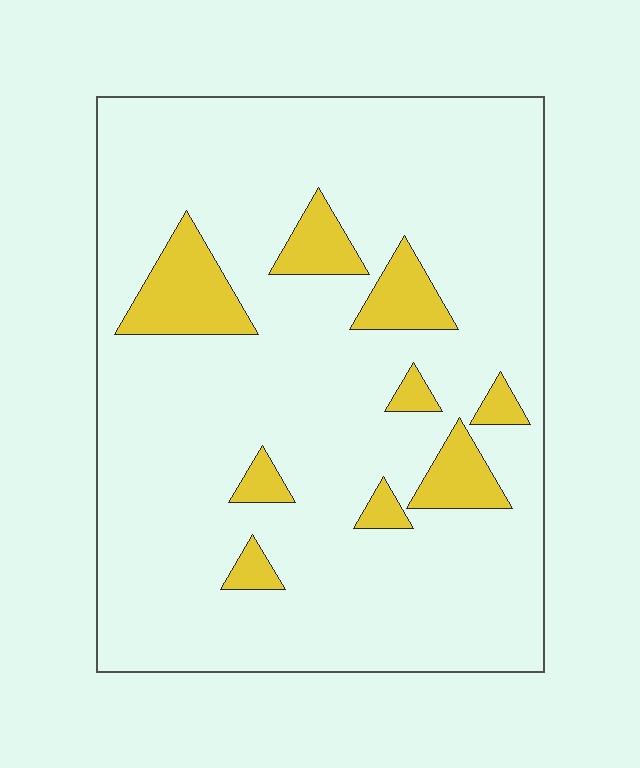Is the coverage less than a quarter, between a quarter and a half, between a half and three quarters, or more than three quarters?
Less than a quarter.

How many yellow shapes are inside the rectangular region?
9.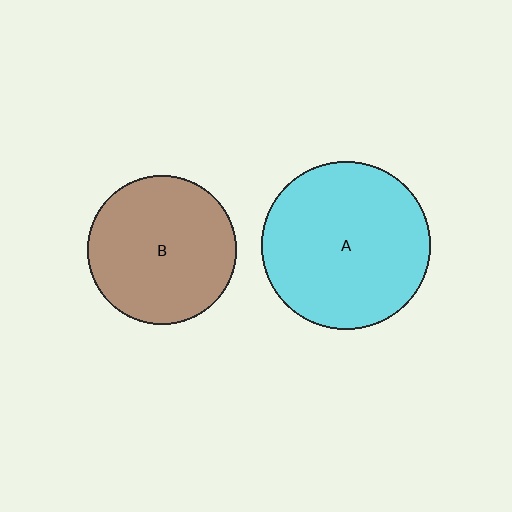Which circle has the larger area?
Circle A (cyan).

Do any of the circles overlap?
No, none of the circles overlap.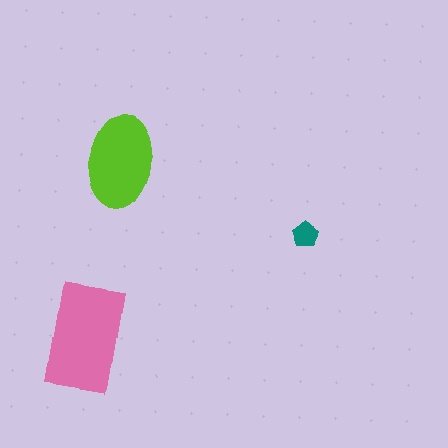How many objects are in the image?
There are 3 objects in the image.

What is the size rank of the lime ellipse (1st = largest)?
2nd.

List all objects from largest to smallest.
The pink rectangle, the lime ellipse, the teal pentagon.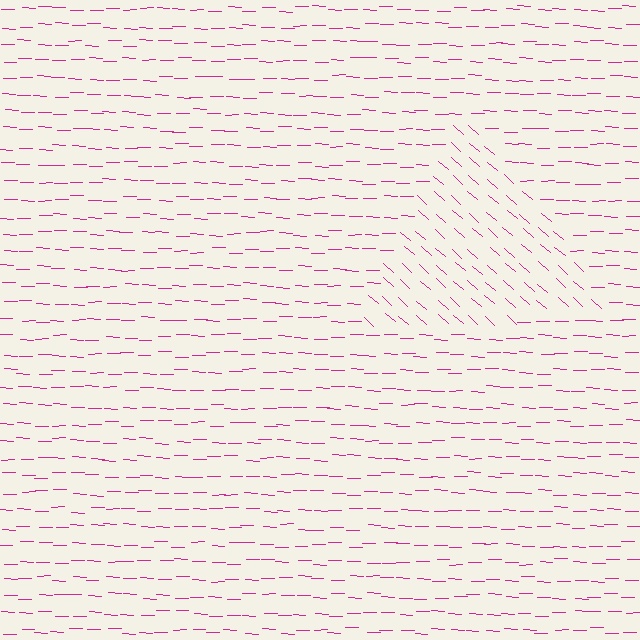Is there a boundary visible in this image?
Yes, there is a texture boundary formed by a change in line orientation.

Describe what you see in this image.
The image is filled with small magenta line segments. A triangle region in the image has lines oriented differently from the surrounding lines, creating a visible texture boundary.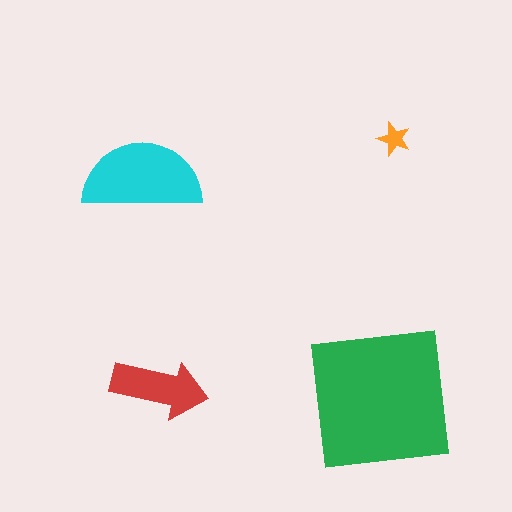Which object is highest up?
The orange star is topmost.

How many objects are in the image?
There are 4 objects in the image.